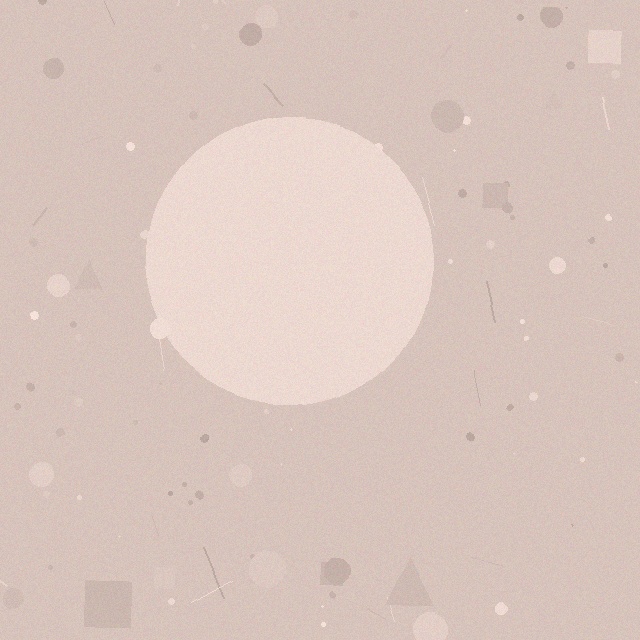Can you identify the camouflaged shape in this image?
The camouflaged shape is a circle.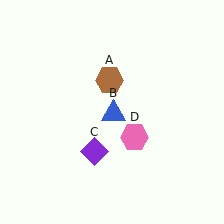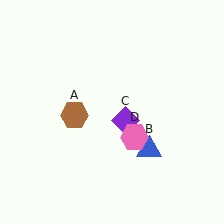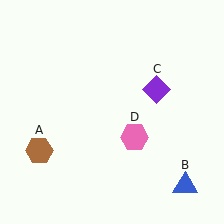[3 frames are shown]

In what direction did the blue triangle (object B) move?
The blue triangle (object B) moved down and to the right.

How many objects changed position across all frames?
3 objects changed position: brown hexagon (object A), blue triangle (object B), purple diamond (object C).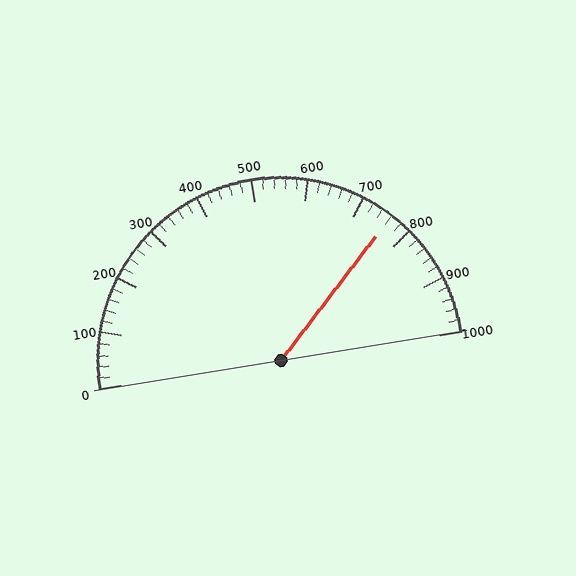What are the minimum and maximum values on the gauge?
The gauge ranges from 0 to 1000.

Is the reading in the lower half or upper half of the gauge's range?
The reading is in the upper half of the range (0 to 1000).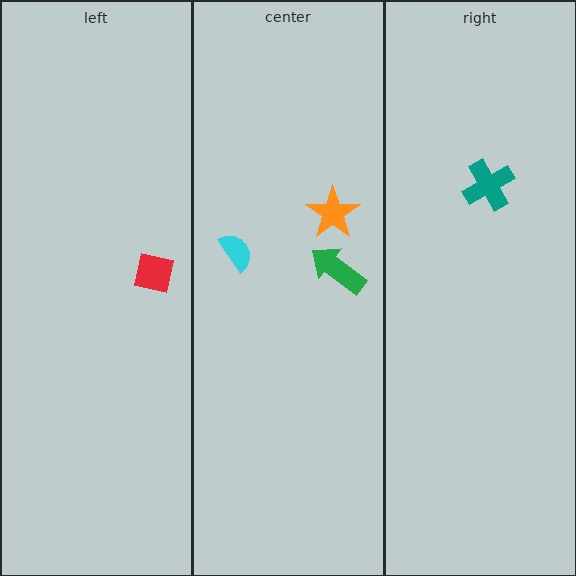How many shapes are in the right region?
1.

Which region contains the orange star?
The center region.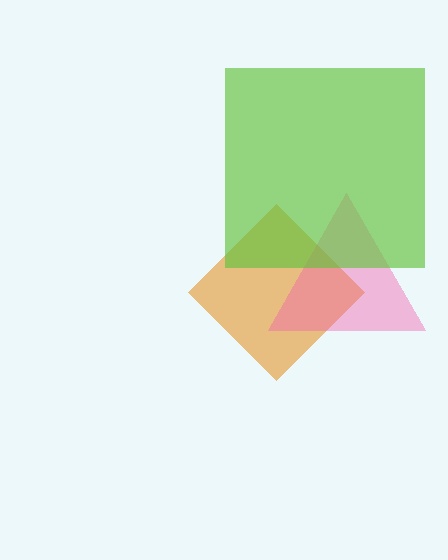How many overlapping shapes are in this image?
There are 3 overlapping shapes in the image.